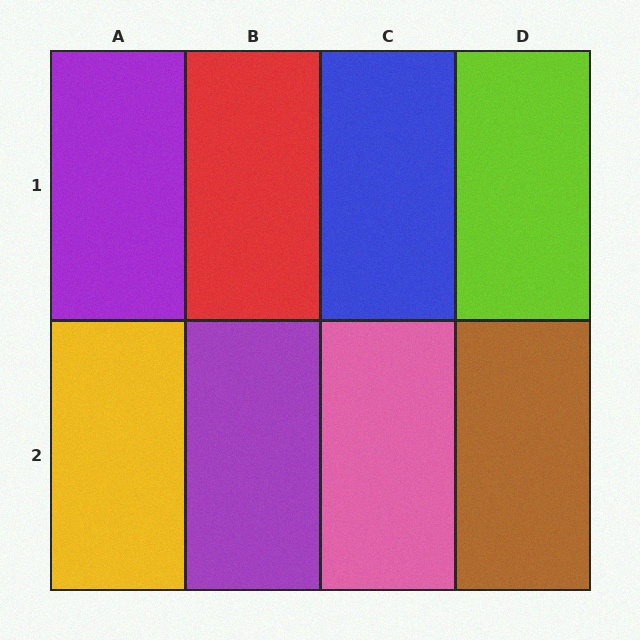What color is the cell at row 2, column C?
Pink.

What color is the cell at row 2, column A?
Yellow.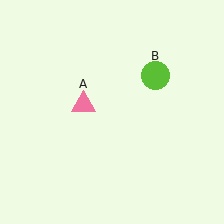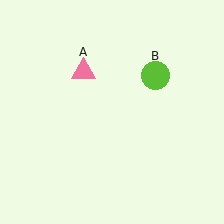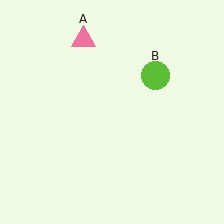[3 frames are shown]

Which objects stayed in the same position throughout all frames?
Lime circle (object B) remained stationary.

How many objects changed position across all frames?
1 object changed position: pink triangle (object A).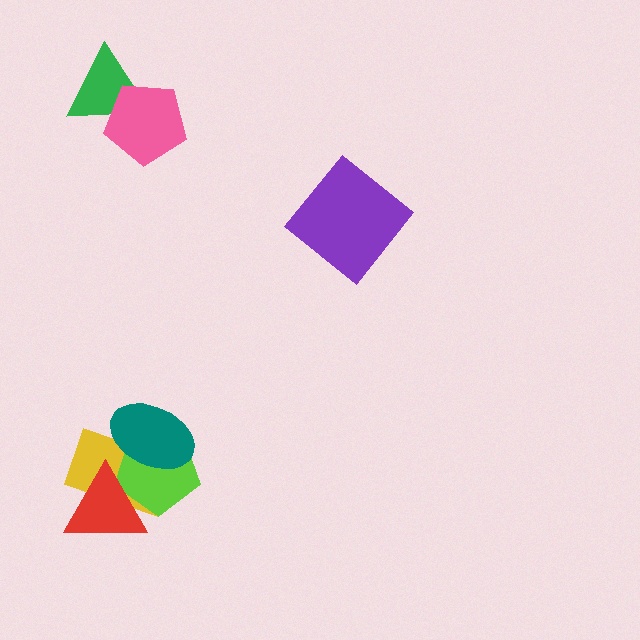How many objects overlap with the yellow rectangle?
3 objects overlap with the yellow rectangle.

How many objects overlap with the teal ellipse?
2 objects overlap with the teal ellipse.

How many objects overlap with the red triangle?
2 objects overlap with the red triangle.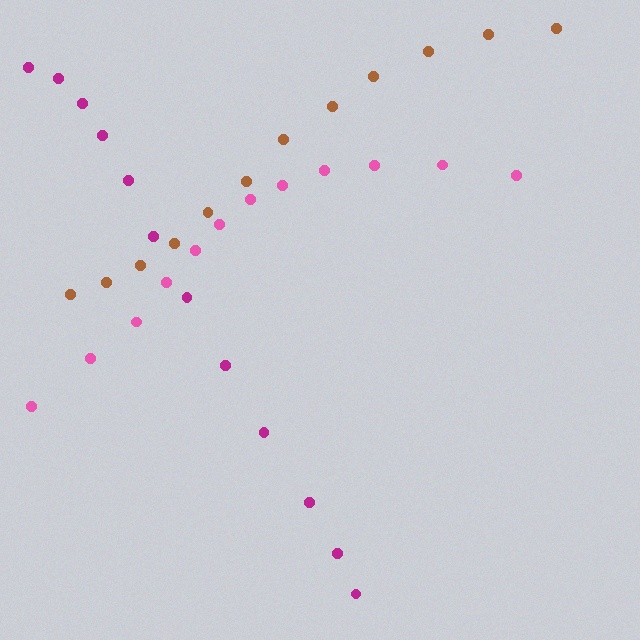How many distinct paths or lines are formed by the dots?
There are 3 distinct paths.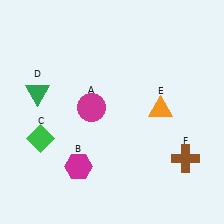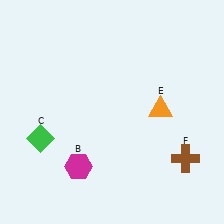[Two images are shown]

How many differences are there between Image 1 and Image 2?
There are 2 differences between the two images.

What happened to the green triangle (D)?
The green triangle (D) was removed in Image 2. It was in the top-left area of Image 1.